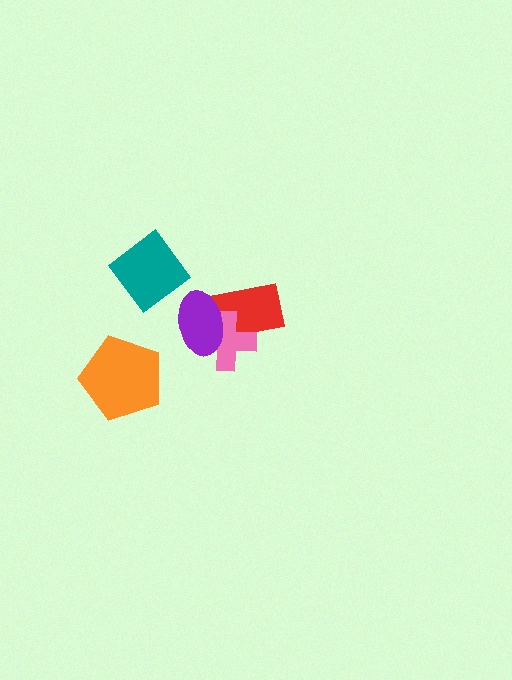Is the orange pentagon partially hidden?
No, no other shape covers it.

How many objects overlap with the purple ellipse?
2 objects overlap with the purple ellipse.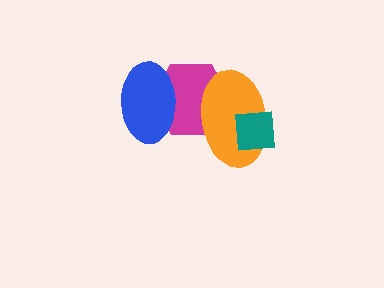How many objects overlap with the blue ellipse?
1 object overlaps with the blue ellipse.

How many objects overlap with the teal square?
1 object overlaps with the teal square.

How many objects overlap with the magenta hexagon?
2 objects overlap with the magenta hexagon.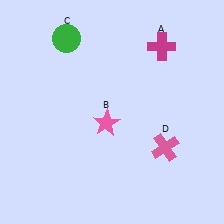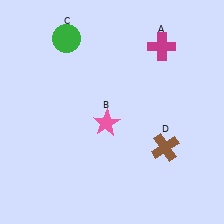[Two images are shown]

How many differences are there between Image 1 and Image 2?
There is 1 difference between the two images.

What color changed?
The cross (D) changed from pink in Image 1 to brown in Image 2.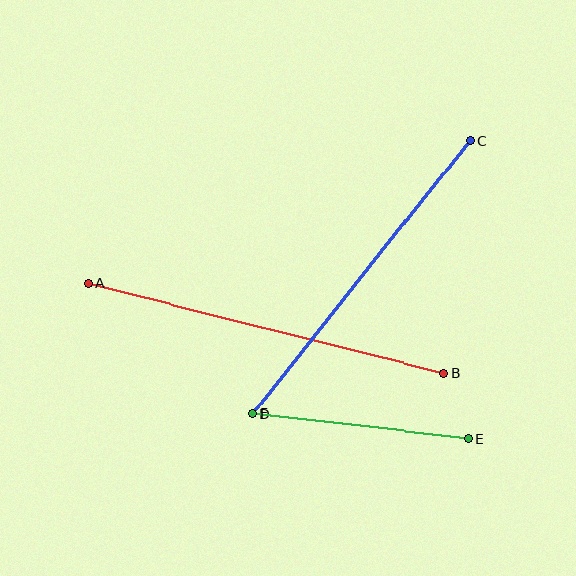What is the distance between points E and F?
The distance is approximately 217 pixels.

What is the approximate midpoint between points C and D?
The midpoint is at approximately (361, 277) pixels.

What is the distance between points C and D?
The distance is approximately 349 pixels.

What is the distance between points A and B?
The distance is approximately 366 pixels.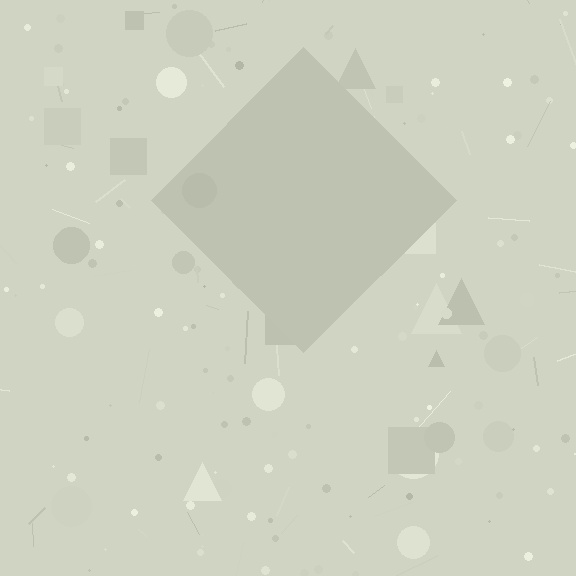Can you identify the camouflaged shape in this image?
The camouflaged shape is a diamond.